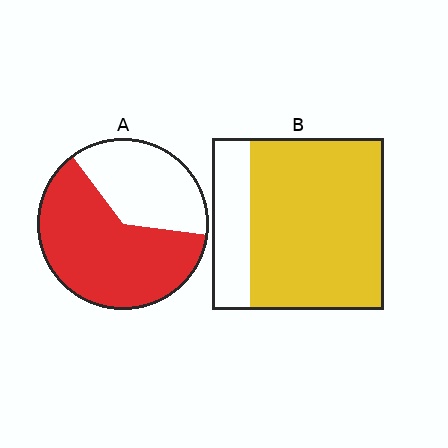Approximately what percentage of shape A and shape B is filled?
A is approximately 65% and B is approximately 80%.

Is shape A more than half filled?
Yes.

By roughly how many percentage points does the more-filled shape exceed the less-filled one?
By roughly 15 percentage points (B over A).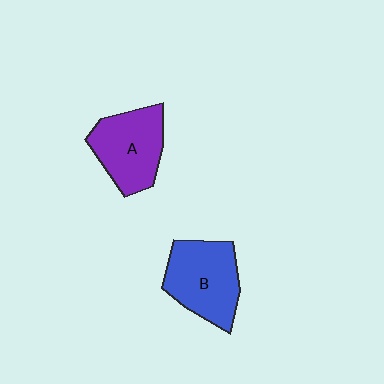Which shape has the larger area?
Shape B (blue).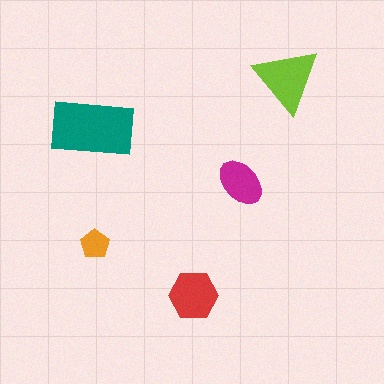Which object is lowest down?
The red hexagon is bottommost.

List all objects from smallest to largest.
The orange pentagon, the magenta ellipse, the red hexagon, the lime triangle, the teal rectangle.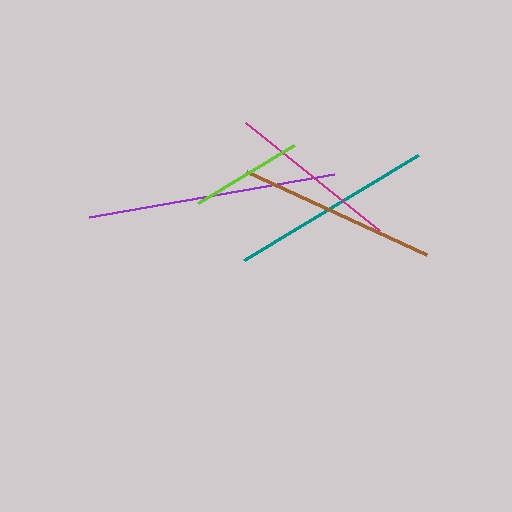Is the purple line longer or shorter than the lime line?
The purple line is longer than the lime line.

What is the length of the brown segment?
The brown segment is approximately 198 pixels long.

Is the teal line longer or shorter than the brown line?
The teal line is longer than the brown line.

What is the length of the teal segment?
The teal segment is approximately 204 pixels long.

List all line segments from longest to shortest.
From longest to shortest: purple, teal, brown, magenta, lime.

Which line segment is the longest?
The purple line is the longest at approximately 248 pixels.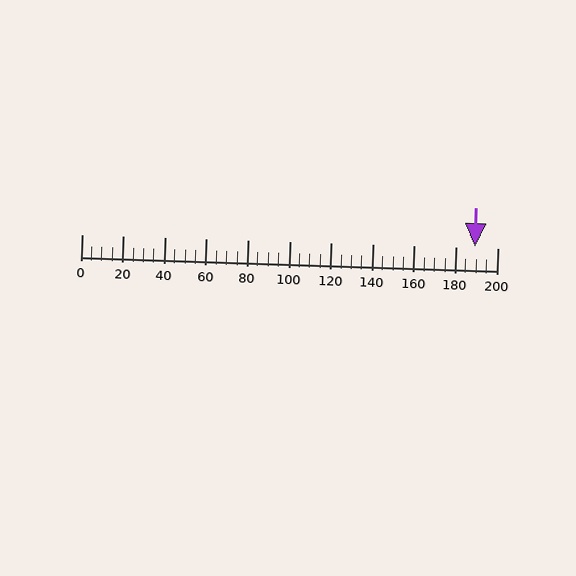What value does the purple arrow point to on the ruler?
The purple arrow points to approximately 189.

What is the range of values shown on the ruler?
The ruler shows values from 0 to 200.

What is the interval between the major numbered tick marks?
The major tick marks are spaced 20 units apart.